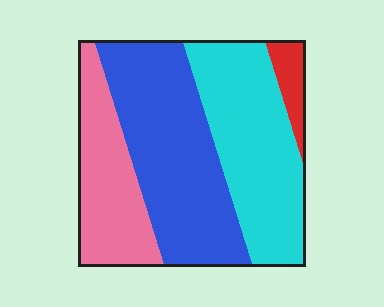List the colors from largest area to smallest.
From largest to smallest: blue, cyan, pink, red.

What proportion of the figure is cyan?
Cyan takes up about one third (1/3) of the figure.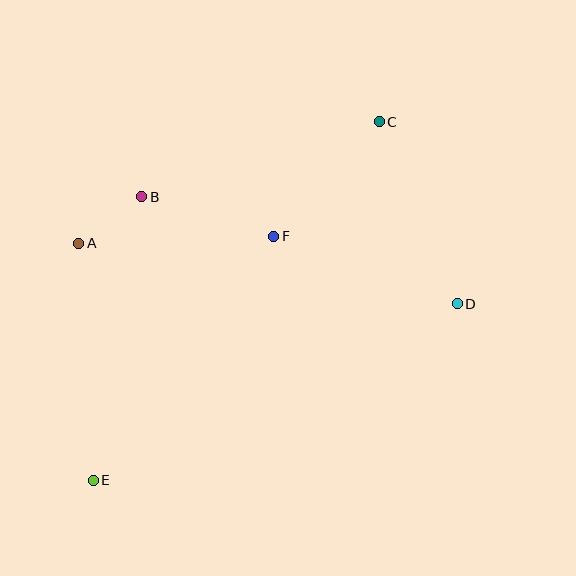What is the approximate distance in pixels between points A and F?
The distance between A and F is approximately 195 pixels.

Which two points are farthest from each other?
Points C and E are farthest from each other.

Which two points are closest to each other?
Points A and B are closest to each other.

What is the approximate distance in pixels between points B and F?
The distance between B and F is approximately 138 pixels.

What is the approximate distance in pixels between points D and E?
The distance between D and E is approximately 405 pixels.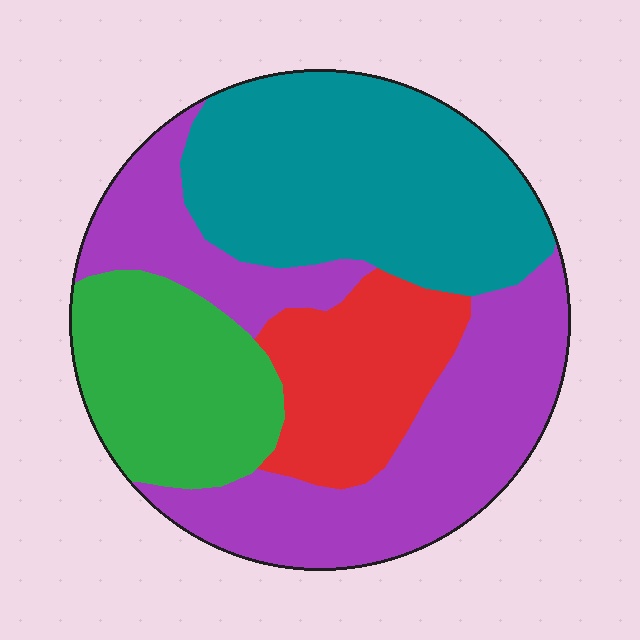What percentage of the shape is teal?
Teal takes up about one third (1/3) of the shape.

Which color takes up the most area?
Purple, at roughly 35%.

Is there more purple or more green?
Purple.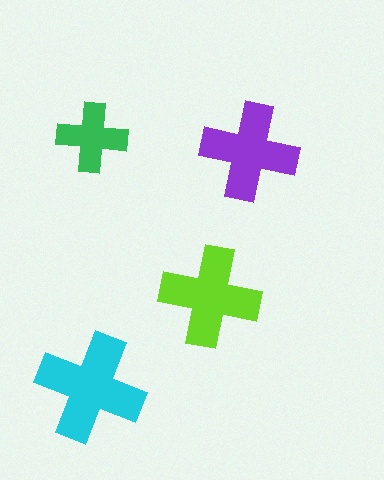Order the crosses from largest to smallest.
the cyan one, the lime one, the purple one, the green one.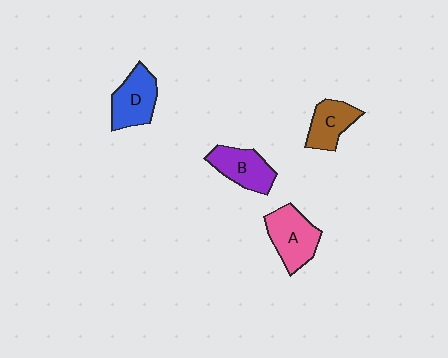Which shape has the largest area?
Shape A (pink).